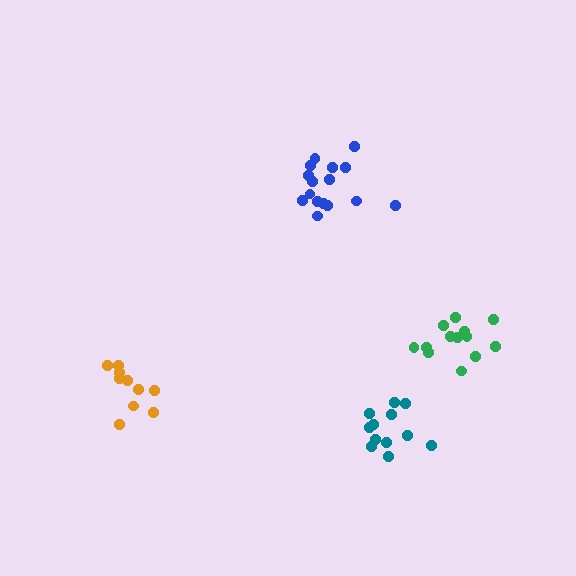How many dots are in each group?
Group 1: 13 dots, Group 2: 16 dots, Group 3: 12 dots, Group 4: 10 dots (51 total).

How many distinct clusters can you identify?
There are 4 distinct clusters.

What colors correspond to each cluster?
The clusters are colored: green, blue, teal, orange.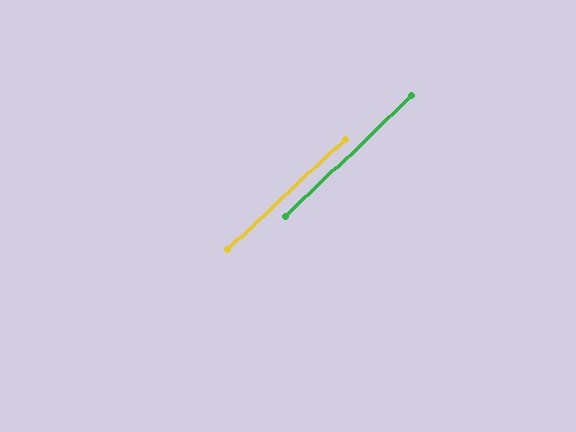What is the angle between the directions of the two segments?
Approximately 1 degree.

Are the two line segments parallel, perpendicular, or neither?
Parallel — their directions differ by only 0.5°.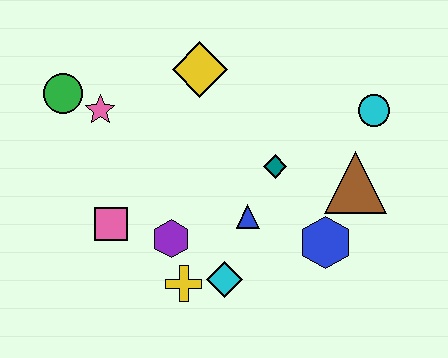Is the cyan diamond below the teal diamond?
Yes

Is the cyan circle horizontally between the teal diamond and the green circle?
No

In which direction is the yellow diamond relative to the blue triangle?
The yellow diamond is above the blue triangle.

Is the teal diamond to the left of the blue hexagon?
Yes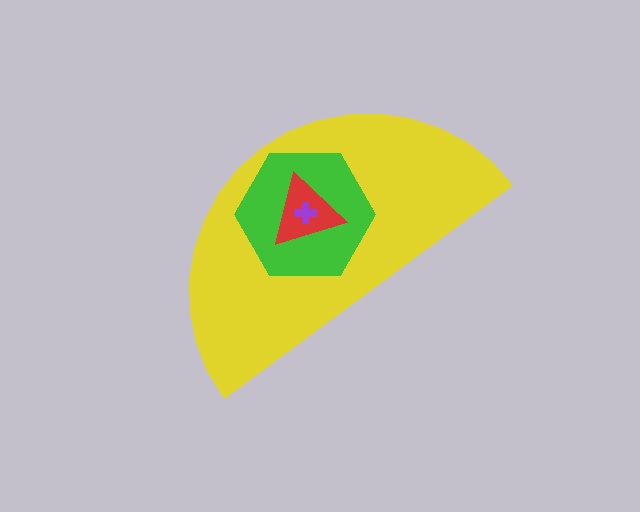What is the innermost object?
The purple cross.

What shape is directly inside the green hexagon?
The red triangle.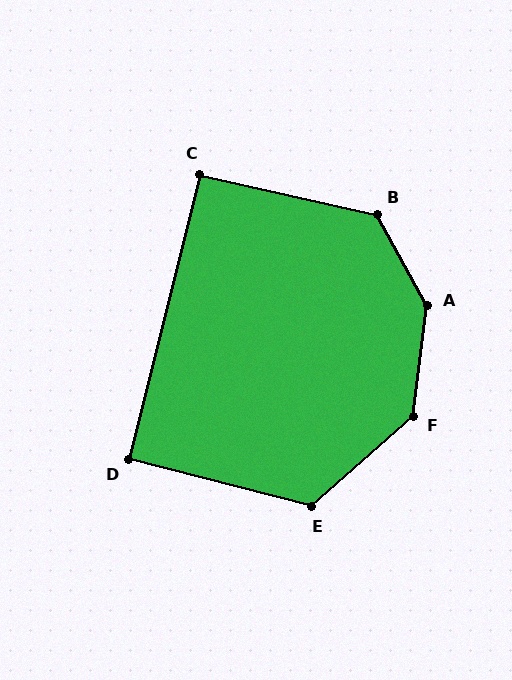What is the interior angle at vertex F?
Approximately 138 degrees (obtuse).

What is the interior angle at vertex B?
Approximately 131 degrees (obtuse).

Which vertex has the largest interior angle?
A, at approximately 144 degrees.